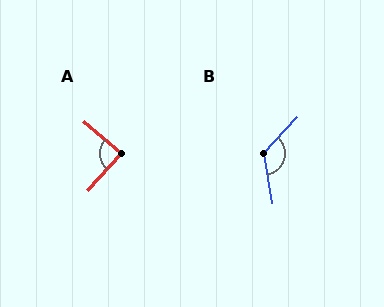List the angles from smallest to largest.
A (88°), B (127°).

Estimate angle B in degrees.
Approximately 127 degrees.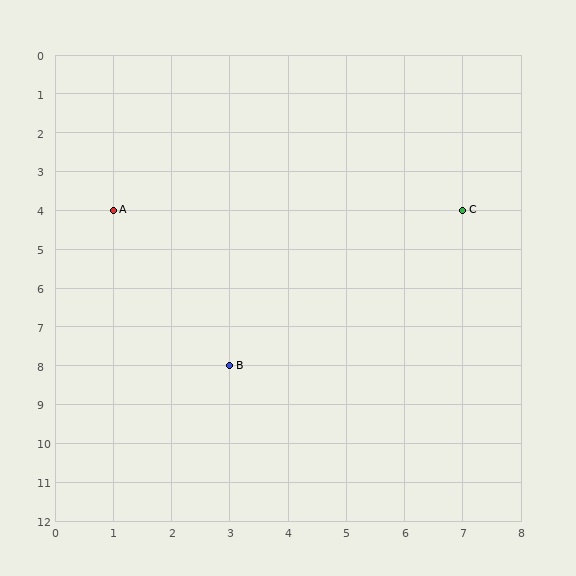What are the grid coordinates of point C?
Point C is at grid coordinates (7, 4).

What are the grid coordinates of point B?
Point B is at grid coordinates (3, 8).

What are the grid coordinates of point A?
Point A is at grid coordinates (1, 4).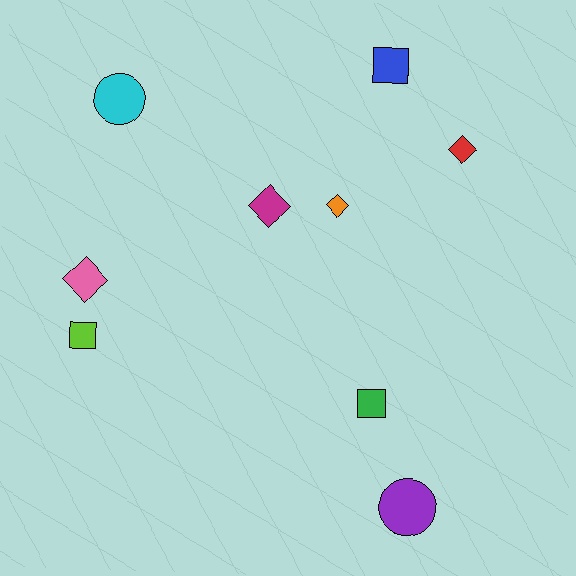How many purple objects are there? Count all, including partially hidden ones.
There is 1 purple object.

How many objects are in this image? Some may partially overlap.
There are 9 objects.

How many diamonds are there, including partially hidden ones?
There are 4 diamonds.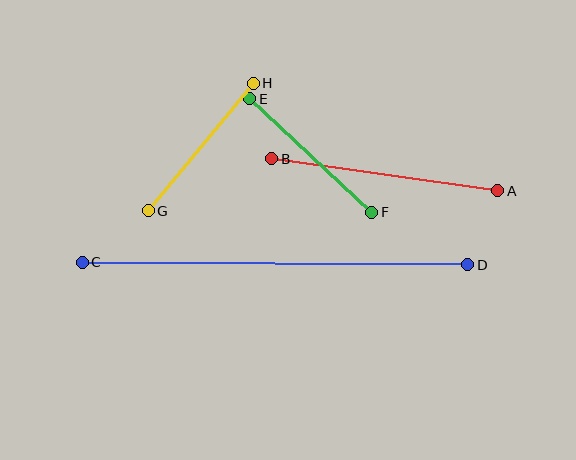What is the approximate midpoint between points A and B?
The midpoint is at approximately (385, 175) pixels.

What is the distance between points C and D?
The distance is approximately 385 pixels.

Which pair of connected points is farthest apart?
Points C and D are farthest apart.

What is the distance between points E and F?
The distance is approximately 166 pixels.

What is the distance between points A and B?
The distance is approximately 228 pixels.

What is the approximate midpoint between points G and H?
The midpoint is at approximately (201, 147) pixels.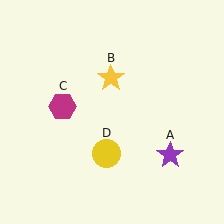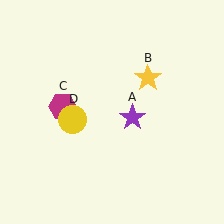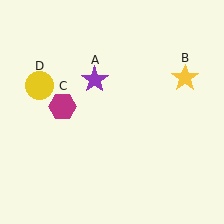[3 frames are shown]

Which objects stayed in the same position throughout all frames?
Magenta hexagon (object C) remained stationary.